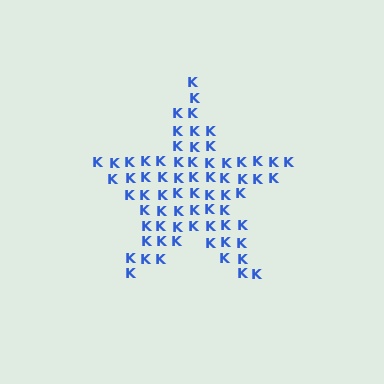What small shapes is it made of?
It is made of small letter K's.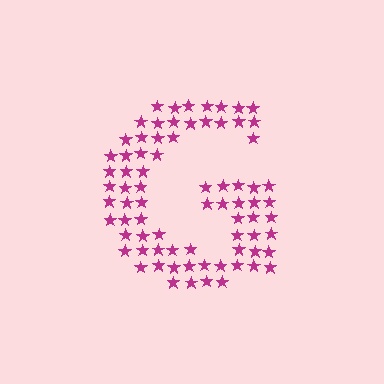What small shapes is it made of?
It is made of small stars.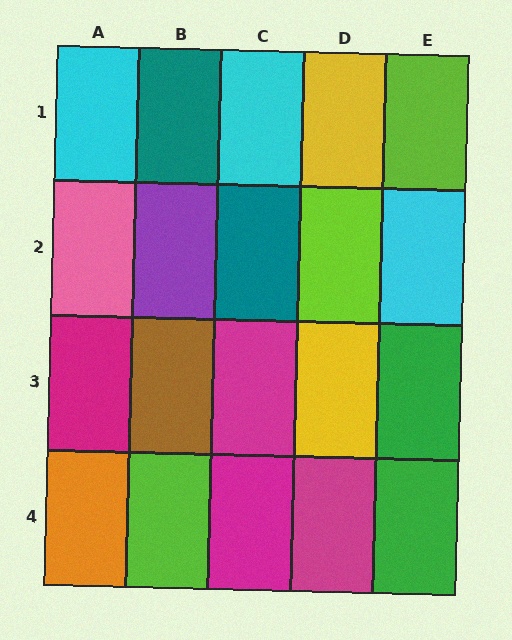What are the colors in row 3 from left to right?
Magenta, brown, magenta, yellow, green.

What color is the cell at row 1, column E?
Lime.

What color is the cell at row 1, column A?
Cyan.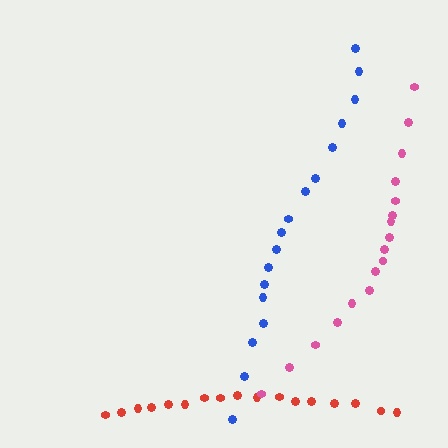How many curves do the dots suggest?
There are 3 distinct paths.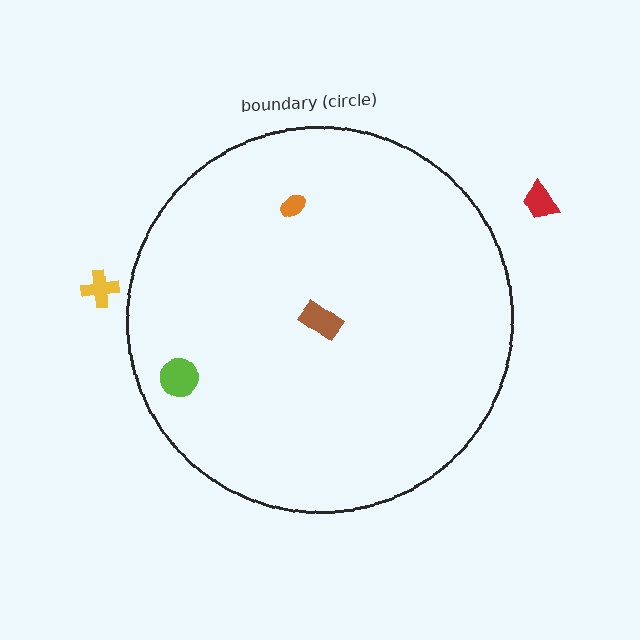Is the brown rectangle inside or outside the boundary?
Inside.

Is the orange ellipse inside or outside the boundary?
Inside.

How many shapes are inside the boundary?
3 inside, 2 outside.